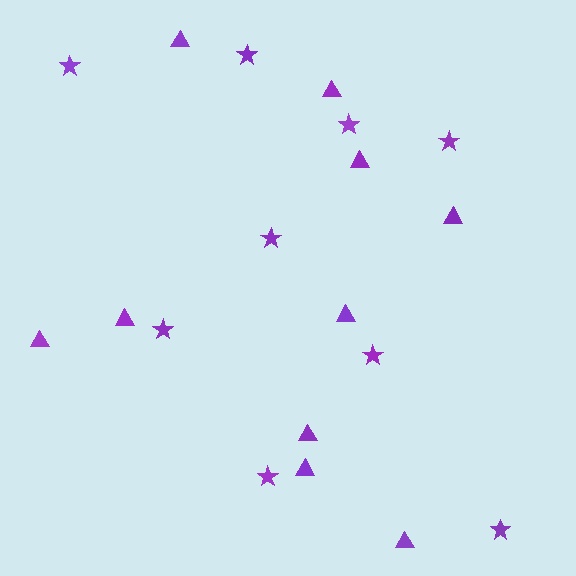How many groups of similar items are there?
There are 2 groups: one group of triangles (10) and one group of stars (9).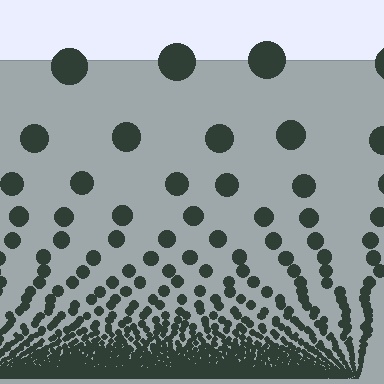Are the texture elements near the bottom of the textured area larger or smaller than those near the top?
Smaller. The gradient is inverted — elements near the bottom are smaller and denser.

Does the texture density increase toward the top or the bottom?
Density increases toward the bottom.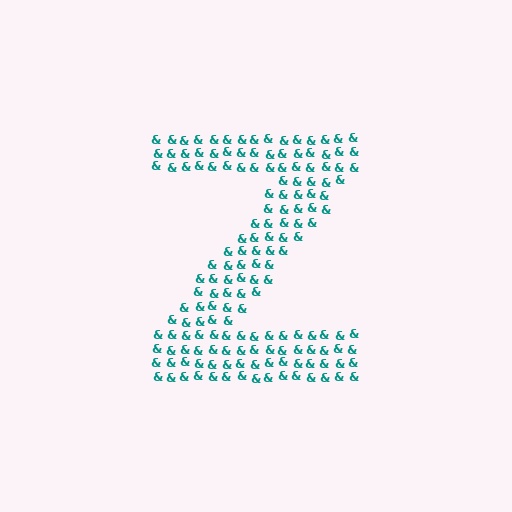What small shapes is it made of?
It is made of small ampersands.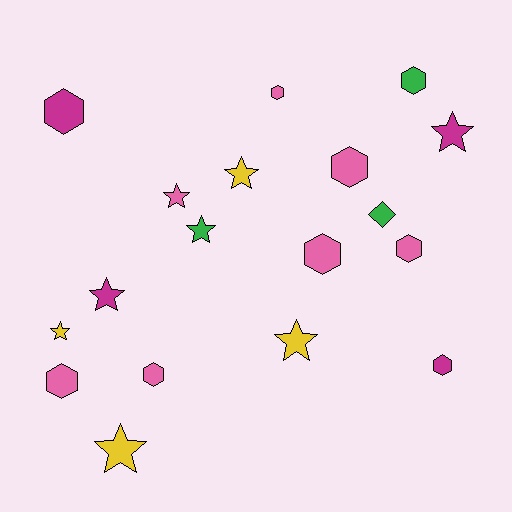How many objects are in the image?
There are 18 objects.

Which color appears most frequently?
Pink, with 7 objects.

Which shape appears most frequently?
Hexagon, with 9 objects.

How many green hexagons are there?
There is 1 green hexagon.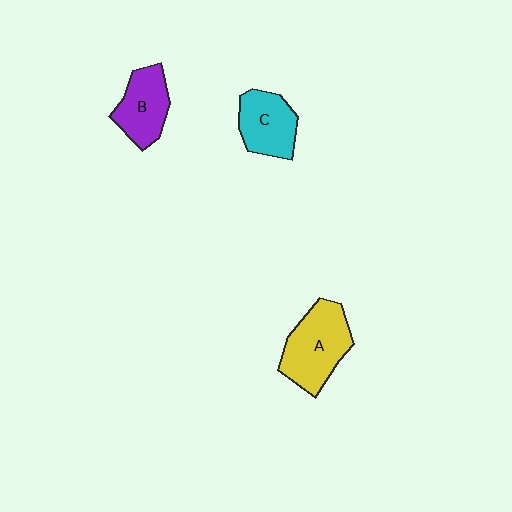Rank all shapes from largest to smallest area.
From largest to smallest: A (yellow), C (cyan), B (purple).